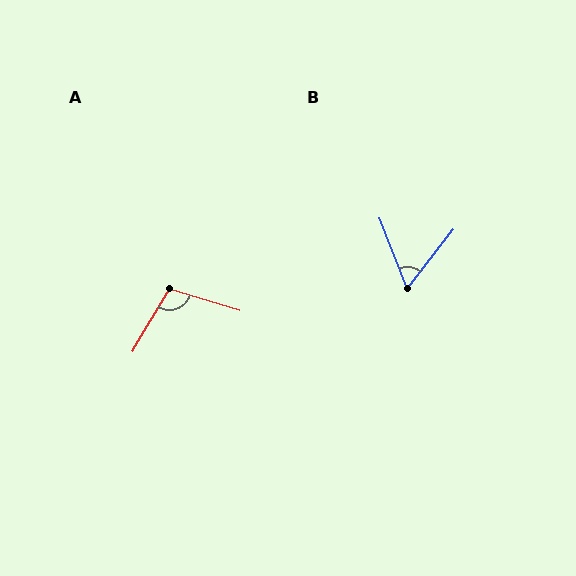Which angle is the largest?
A, at approximately 104 degrees.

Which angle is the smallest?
B, at approximately 59 degrees.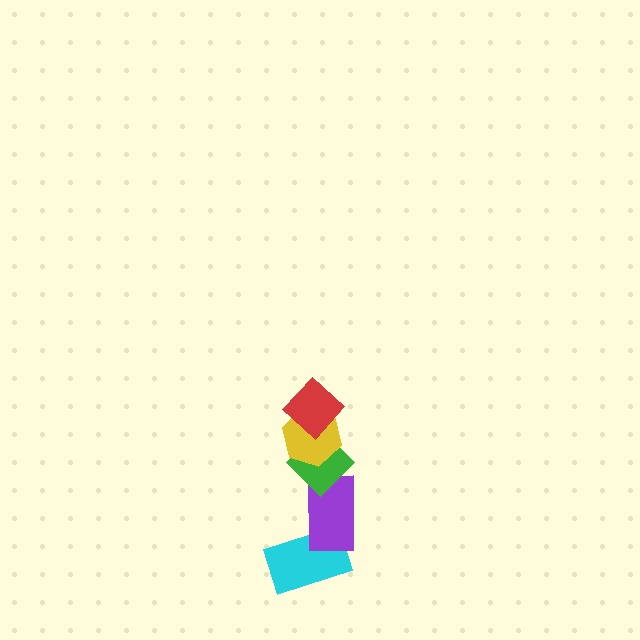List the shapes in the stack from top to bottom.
From top to bottom: the red diamond, the yellow hexagon, the green diamond, the purple rectangle, the cyan rectangle.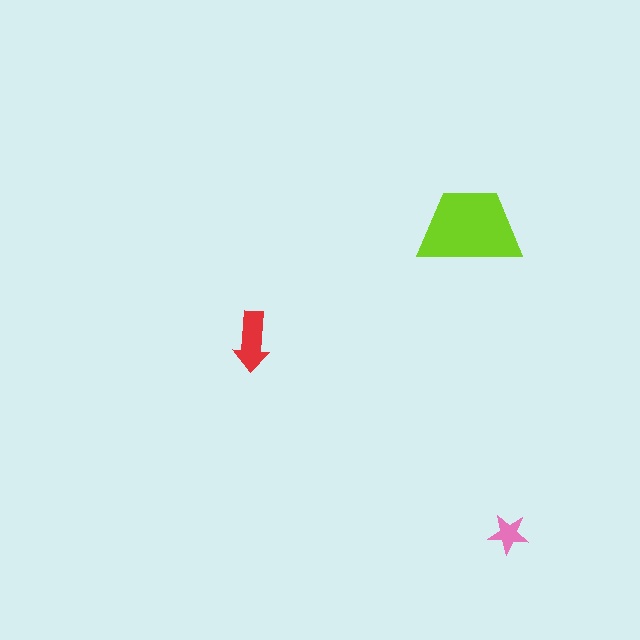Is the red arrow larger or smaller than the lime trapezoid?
Smaller.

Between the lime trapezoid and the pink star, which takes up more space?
The lime trapezoid.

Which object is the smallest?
The pink star.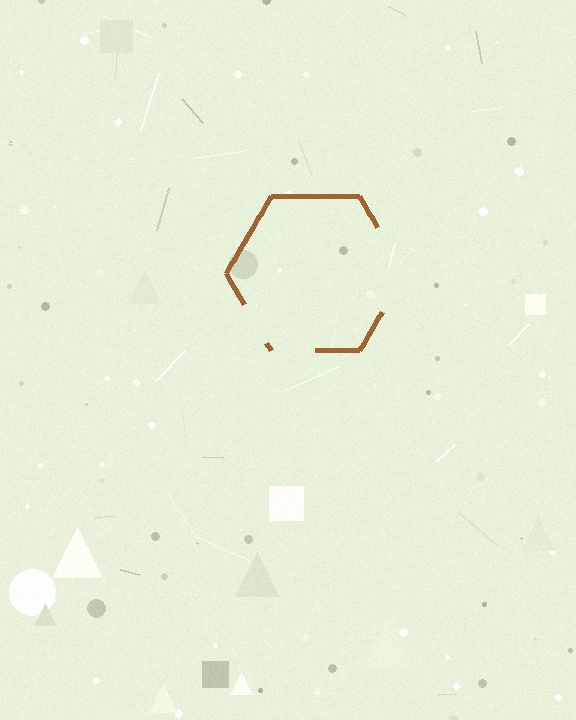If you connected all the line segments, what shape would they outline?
They would outline a hexagon.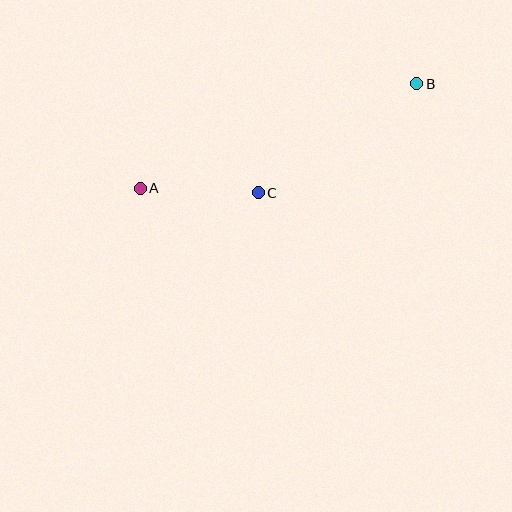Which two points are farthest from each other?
Points A and B are farthest from each other.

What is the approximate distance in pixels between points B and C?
The distance between B and C is approximately 192 pixels.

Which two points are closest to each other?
Points A and C are closest to each other.